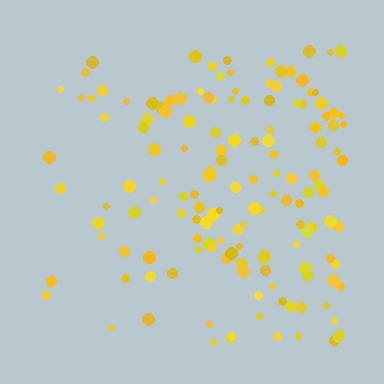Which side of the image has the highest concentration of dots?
The right.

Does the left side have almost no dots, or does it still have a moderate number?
Still a moderate number, just noticeably fewer than the right.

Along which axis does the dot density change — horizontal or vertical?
Horizontal.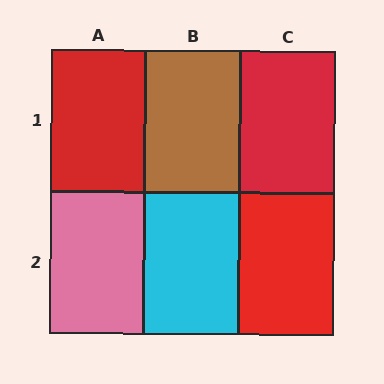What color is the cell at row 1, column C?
Red.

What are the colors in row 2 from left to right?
Pink, cyan, red.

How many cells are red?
3 cells are red.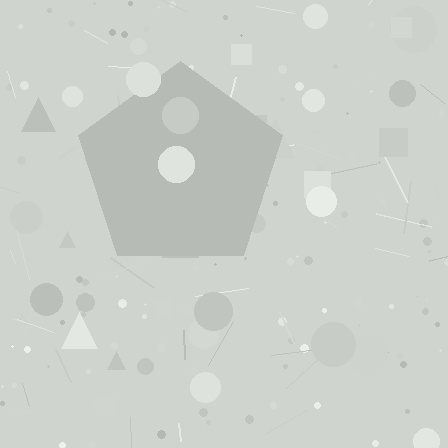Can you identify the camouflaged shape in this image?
The camouflaged shape is a pentagon.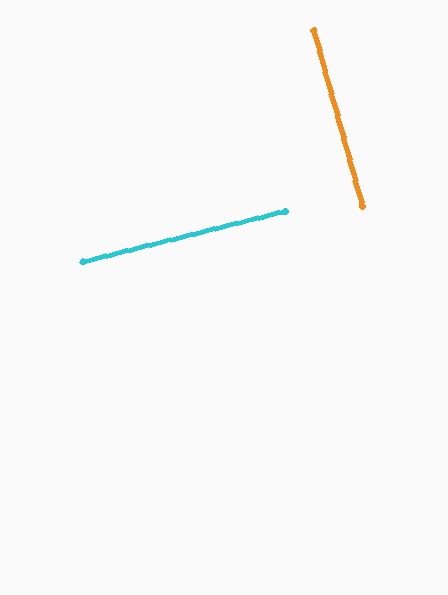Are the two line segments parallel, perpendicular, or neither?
Perpendicular — they meet at approximately 89°.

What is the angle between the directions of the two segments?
Approximately 89 degrees.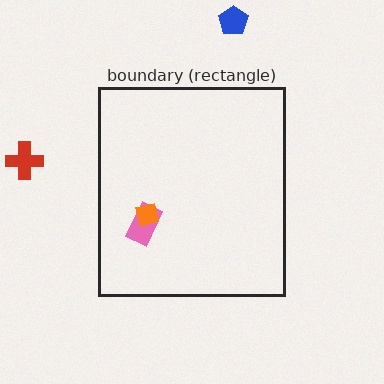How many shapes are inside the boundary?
2 inside, 2 outside.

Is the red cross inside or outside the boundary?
Outside.